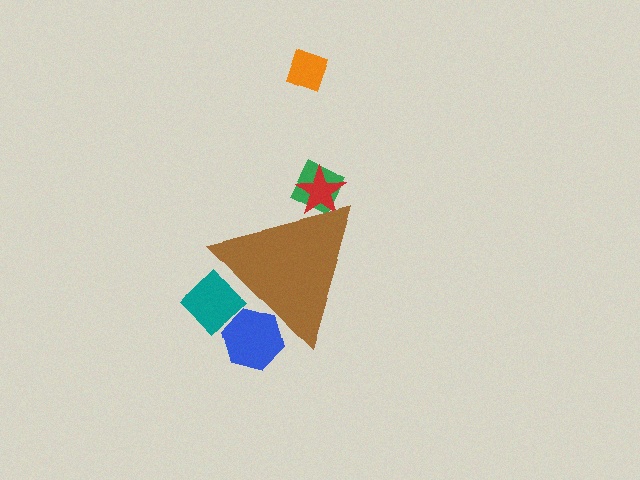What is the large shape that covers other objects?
A brown triangle.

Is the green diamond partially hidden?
Yes, the green diamond is partially hidden behind the brown triangle.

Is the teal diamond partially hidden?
Yes, the teal diamond is partially hidden behind the brown triangle.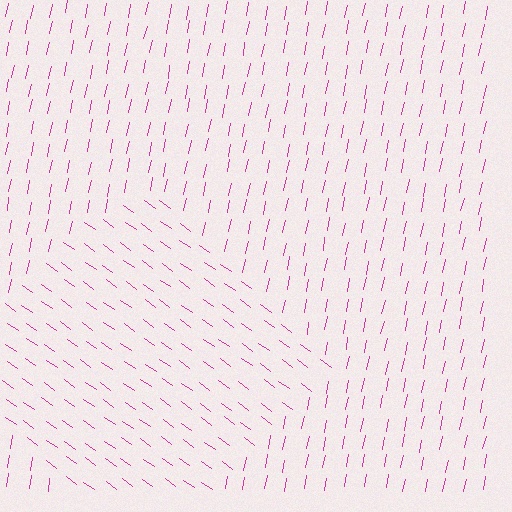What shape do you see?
I see a diamond.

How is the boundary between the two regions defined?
The boundary is defined purely by a change in line orientation (approximately 65 degrees difference). All lines are the same color and thickness.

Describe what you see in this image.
The image is filled with small magenta line segments. A diamond region in the image has lines oriented differently from the surrounding lines, creating a visible texture boundary.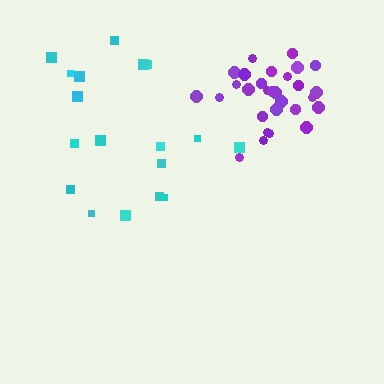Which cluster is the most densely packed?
Purple.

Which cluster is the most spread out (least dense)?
Cyan.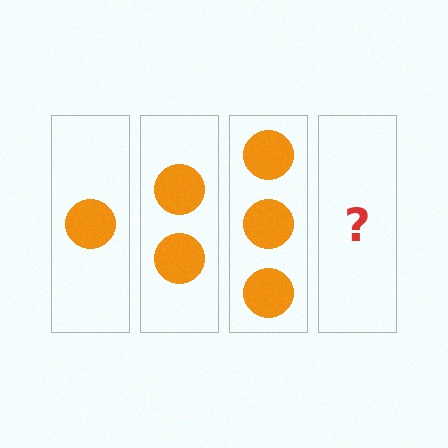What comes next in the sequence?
The next element should be 4 circles.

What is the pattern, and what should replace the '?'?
The pattern is that each step adds one more circle. The '?' should be 4 circles.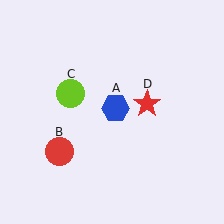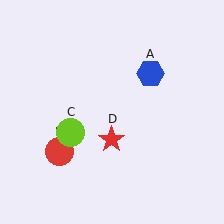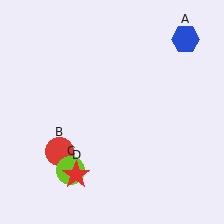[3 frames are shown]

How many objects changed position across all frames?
3 objects changed position: blue hexagon (object A), lime circle (object C), red star (object D).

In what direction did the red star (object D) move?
The red star (object D) moved down and to the left.